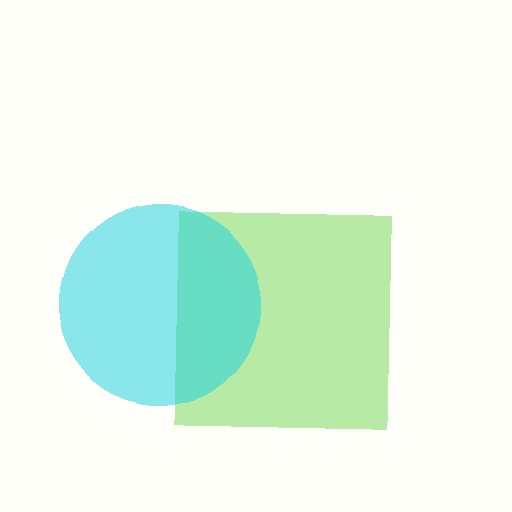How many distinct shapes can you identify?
There are 2 distinct shapes: a lime square, a cyan circle.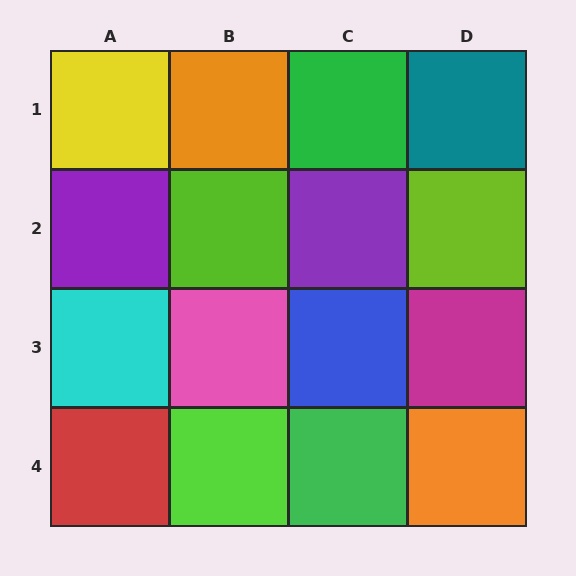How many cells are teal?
1 cell is teal.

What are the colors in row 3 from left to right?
Cyan, pink, blue, magenta.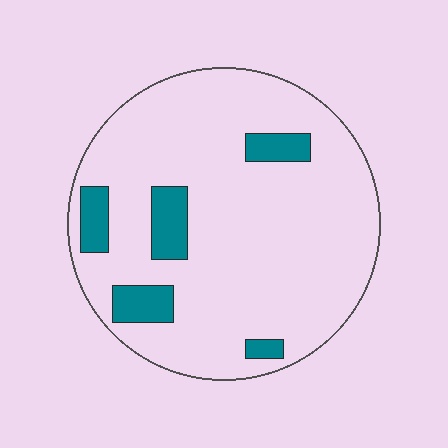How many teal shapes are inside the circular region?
5.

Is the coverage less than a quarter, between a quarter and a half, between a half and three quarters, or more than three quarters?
Less than a quarter.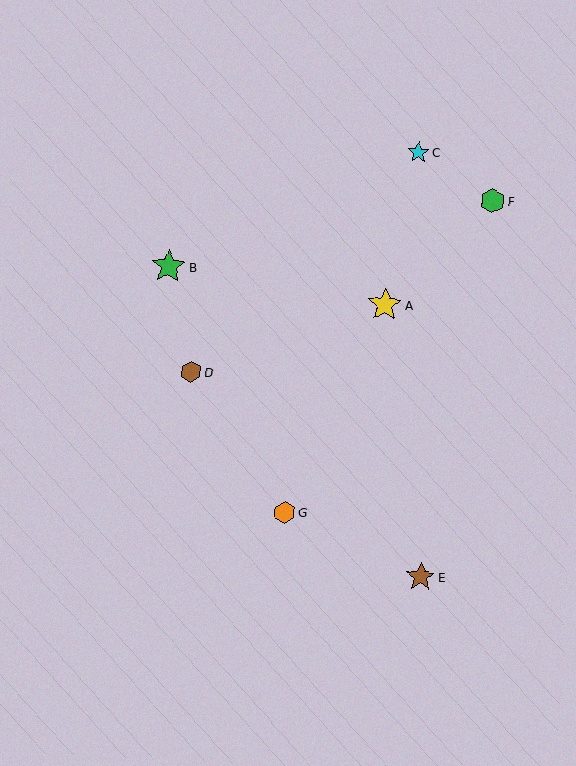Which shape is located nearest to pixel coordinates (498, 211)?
The green hexagon (labeled F) at (492, 201) is nearest to that location.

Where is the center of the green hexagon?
The center of the green hexagon is at (492, 201).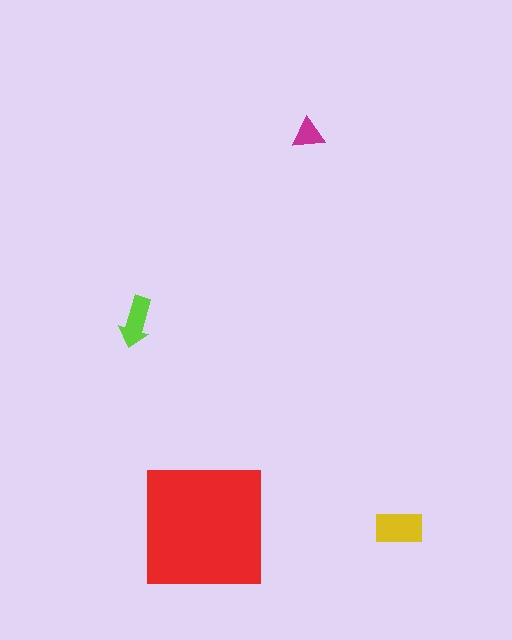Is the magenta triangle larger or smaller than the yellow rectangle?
Smaller.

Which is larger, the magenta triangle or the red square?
The red square.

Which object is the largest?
The red square.